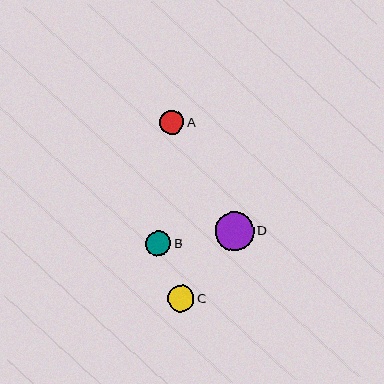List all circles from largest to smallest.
From largest to smallest: D, C, B, A.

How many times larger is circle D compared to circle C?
Circle D is approximately 1.5 times the size of circle C.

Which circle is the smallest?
Circle A is the smallest with a size of approximately 24 pixels.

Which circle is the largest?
Circle D is the largest with a size of approximately 39 pixels.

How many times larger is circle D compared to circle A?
Circle D is approximately 1.6 times the size of circle A.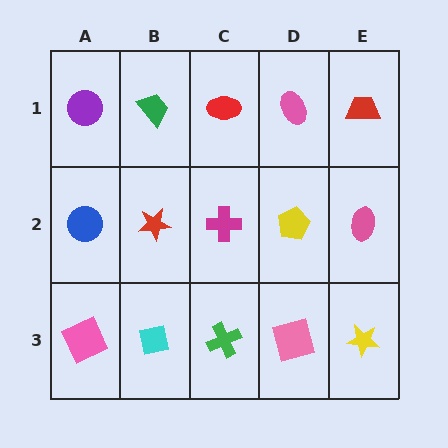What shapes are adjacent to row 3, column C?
A magenta cross (row 2, column C), a cyan square (row 3, column B), a pink square (row 3, column D).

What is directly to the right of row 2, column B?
A magenta cross.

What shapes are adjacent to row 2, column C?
A red ellipse (row 1, column C), a green cross (row 3, column C), a red star (row 2, column B), a yellow pentagon (row 2, column D).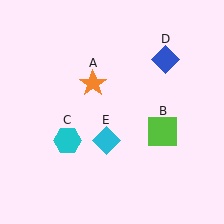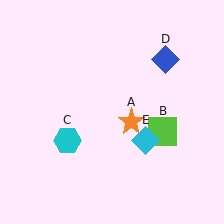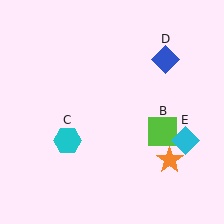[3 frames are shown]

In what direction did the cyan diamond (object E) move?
The cyan diamond (object E) moved right.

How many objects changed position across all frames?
2 objects changed position: orange star (object A), cyan diamond (object E).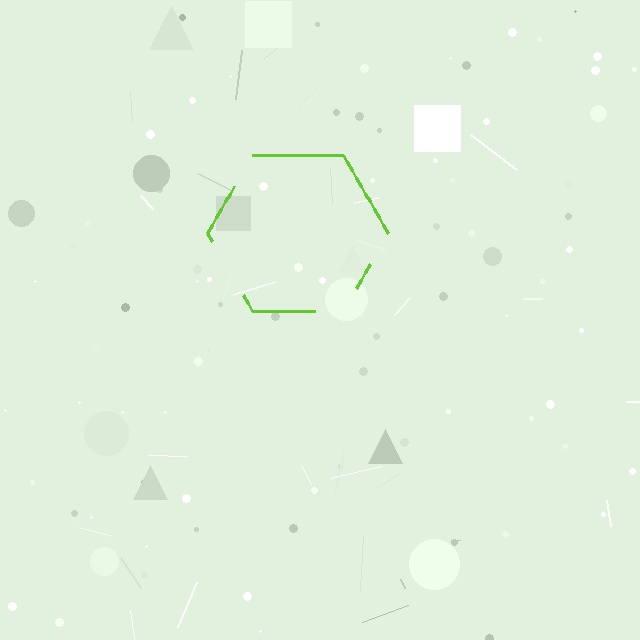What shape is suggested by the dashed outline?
The dashed outline suggests a hexagon.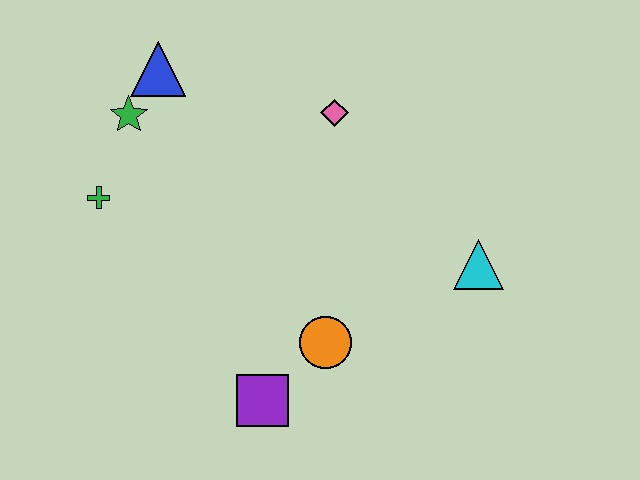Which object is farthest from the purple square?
The blue triangle is farthest from the purple square.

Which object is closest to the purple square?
The orange circle is closest to the purple square.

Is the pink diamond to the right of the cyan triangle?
No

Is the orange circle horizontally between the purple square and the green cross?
No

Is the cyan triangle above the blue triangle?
No